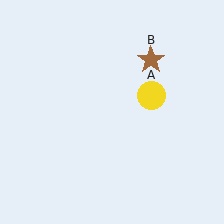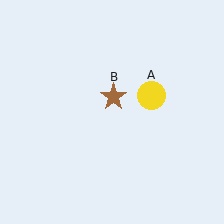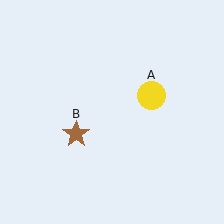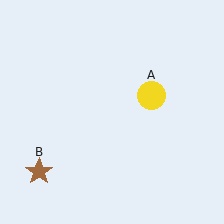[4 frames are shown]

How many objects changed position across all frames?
1 object changed position: brown star (object B).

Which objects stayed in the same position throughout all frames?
Yellow circle (object A) remained stationary.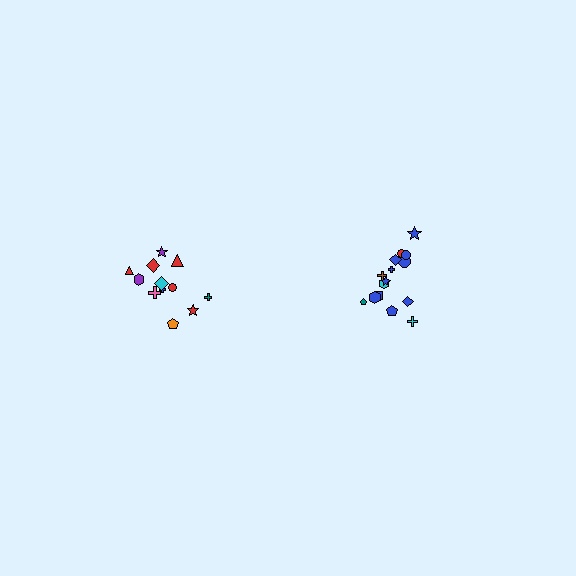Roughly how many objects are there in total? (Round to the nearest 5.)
Roughly 25 objects in total.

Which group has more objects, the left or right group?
The right group.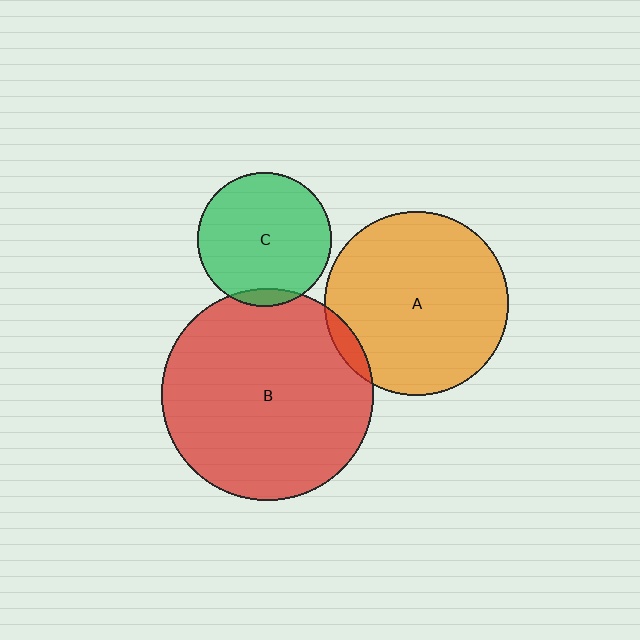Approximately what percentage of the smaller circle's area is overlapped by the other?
Approximately 5%.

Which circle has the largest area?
Circle B (red).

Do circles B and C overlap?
Yes.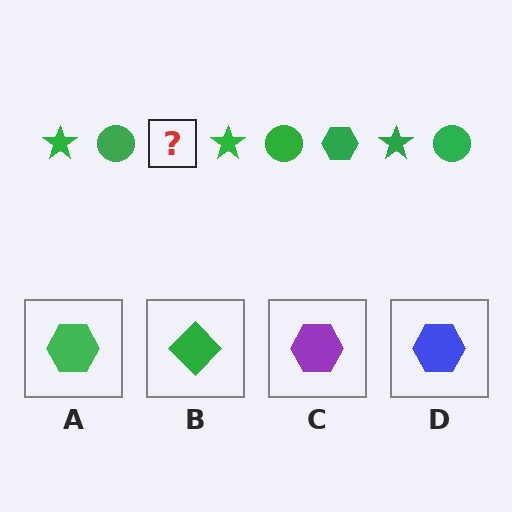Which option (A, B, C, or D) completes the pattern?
A.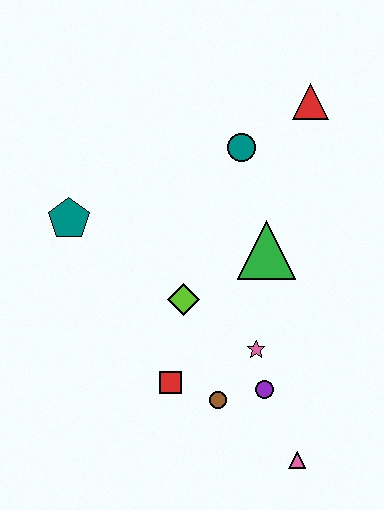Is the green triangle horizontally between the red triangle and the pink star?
Yes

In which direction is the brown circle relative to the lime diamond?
The brown circle is below the lime diamond.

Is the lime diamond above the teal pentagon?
No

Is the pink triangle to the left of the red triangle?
Yes